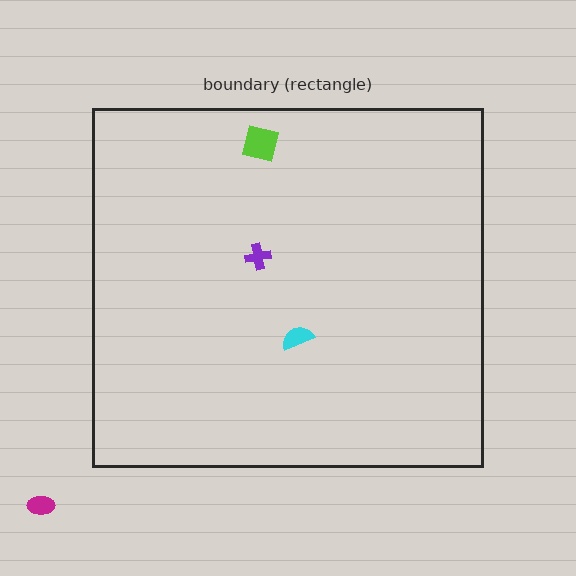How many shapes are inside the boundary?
3 inside, 1 outside.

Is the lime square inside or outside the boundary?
Inside.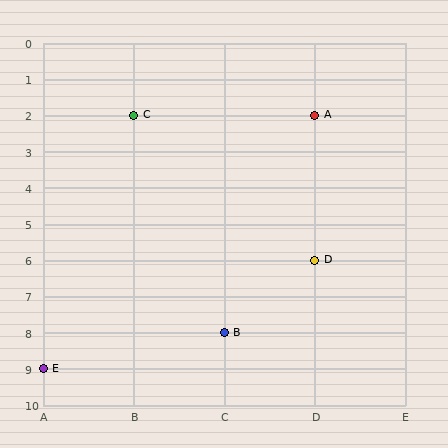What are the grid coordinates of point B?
Point B is at grid coordinates (C, 8).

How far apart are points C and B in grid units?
Points C and B are 1 column and 6 rows apart (about 6.1 grid units diagonally).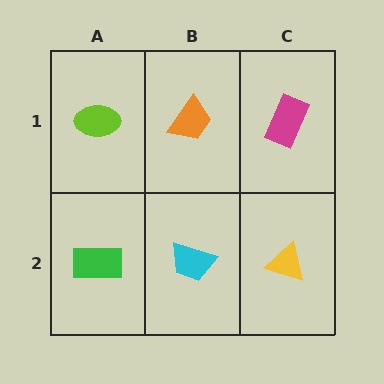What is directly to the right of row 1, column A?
An orange trapezoid.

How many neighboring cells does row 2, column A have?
2.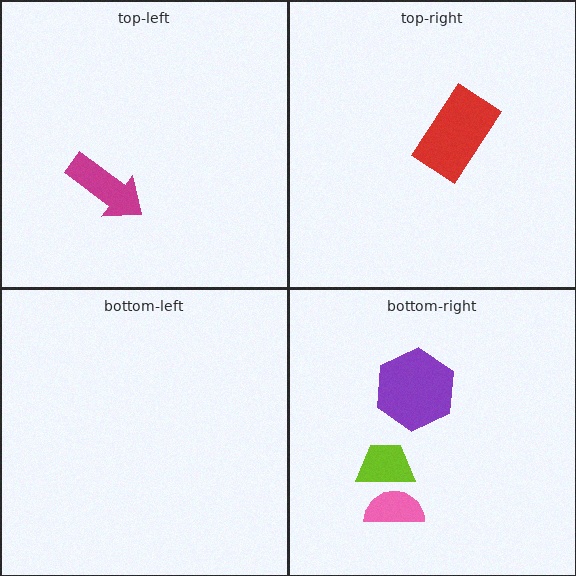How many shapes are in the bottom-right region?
3.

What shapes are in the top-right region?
The red rectangle.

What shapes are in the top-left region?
The magenta arrow.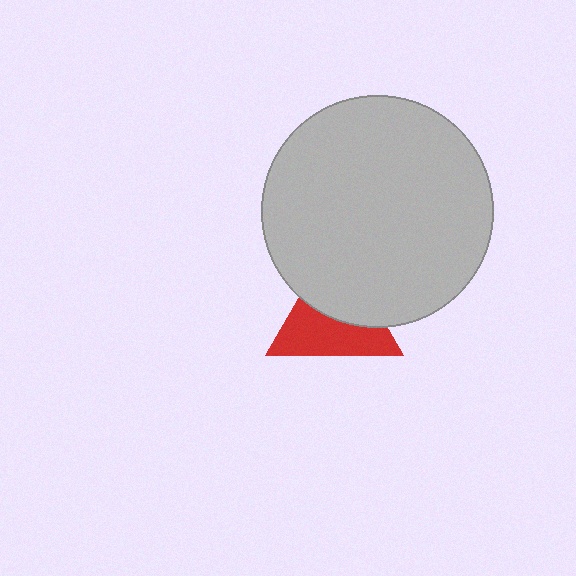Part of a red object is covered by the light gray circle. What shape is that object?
It is a triangle.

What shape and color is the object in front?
The object in front is a light gray circle.